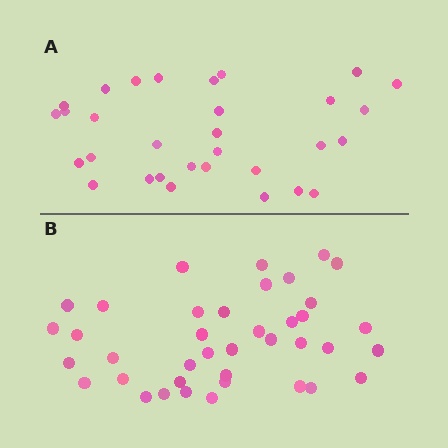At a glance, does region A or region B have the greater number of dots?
Region B (the bottom region) has more dots.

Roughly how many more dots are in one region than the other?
Region B has roughly 8 or so more dots than region A.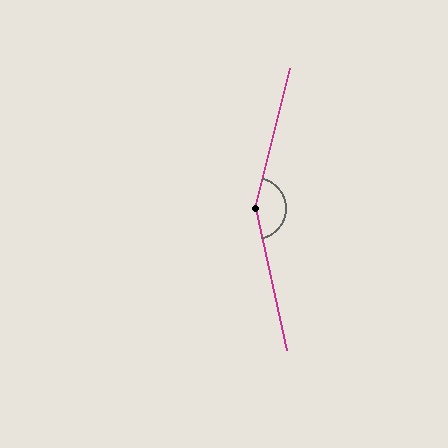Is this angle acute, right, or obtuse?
It is obtuse.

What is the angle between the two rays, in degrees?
Approximately 154 degrees.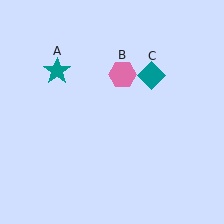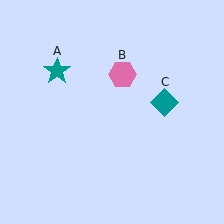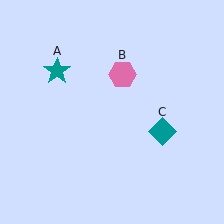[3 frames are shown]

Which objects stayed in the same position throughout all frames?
Teal star (object A) and pink hexagon (object B) remained stationary.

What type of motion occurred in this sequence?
The teal diamond (object C) rotated clockwise around the center of the scene.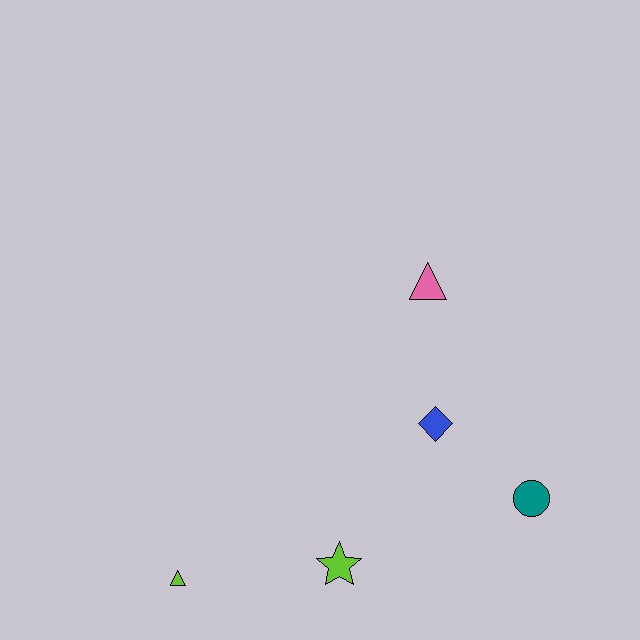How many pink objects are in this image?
There is 1 pink object.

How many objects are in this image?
There are 5 objects.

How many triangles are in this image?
There are 2 triangles.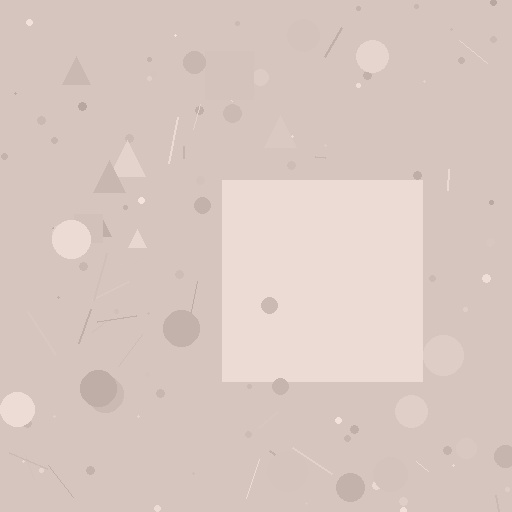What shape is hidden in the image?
A square is hidden in the image.